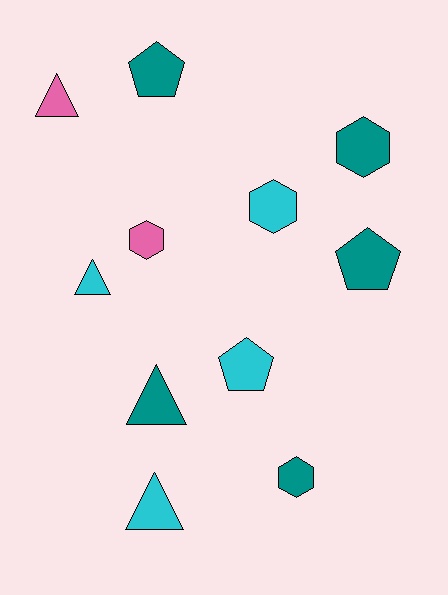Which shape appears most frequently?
Triangle, with 4 objects.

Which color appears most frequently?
Teal, with 5 objects.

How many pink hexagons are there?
There is 1 pink hexagon.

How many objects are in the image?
There are 11 objects.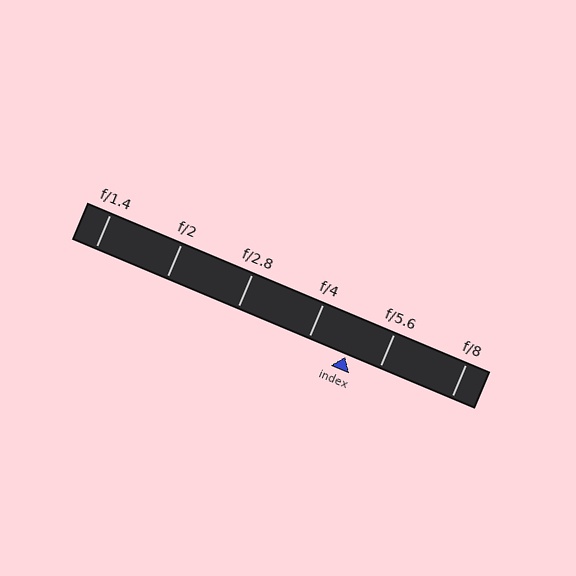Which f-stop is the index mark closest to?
The index mark is closest to f/5.6.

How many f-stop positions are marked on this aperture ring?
There are 6 f-stop positions marked.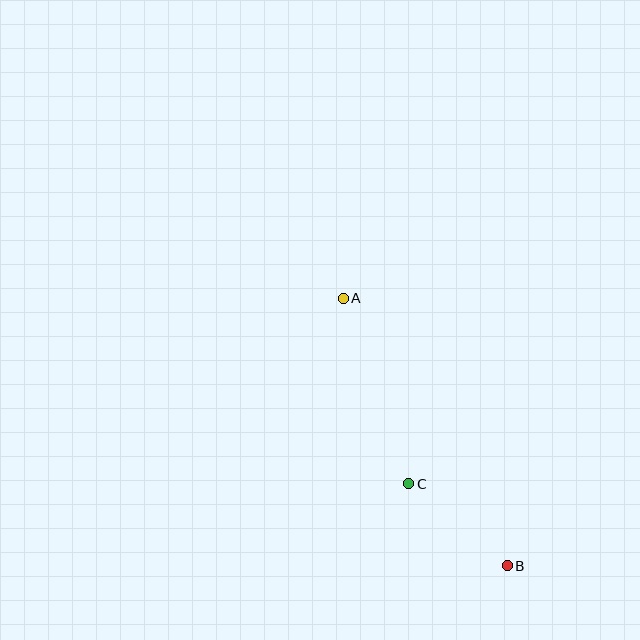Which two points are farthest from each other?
Points A and B are farthest from each other.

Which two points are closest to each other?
Points B and C are closest to each other.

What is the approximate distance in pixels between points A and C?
The distance between A and C is approximately 196 pixels.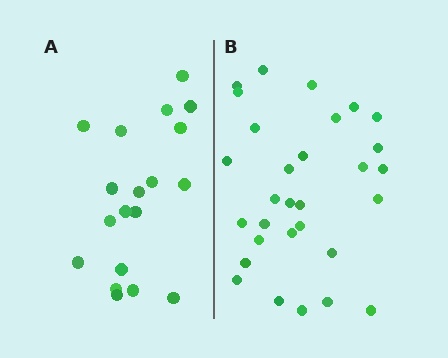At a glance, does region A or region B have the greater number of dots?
Region B (the right region) has more dots.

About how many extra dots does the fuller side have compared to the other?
Region B has roughly 12 or so more dots than region A.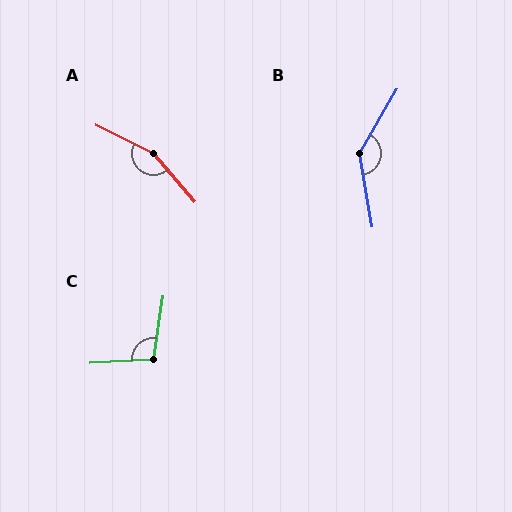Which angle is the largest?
A, at approximately 157 degrees.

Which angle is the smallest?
C, at approximately 102 degrees.